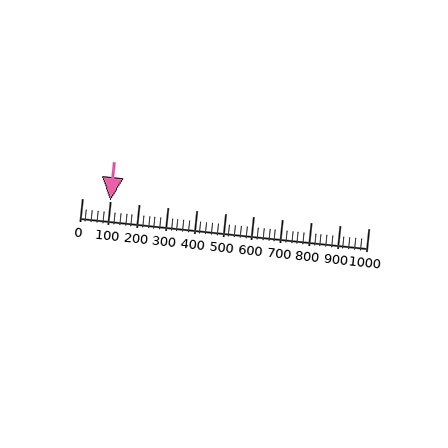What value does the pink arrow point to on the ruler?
The pink arrow points to approximately 100.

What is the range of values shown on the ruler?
The ruler shows values from 0 to 1000.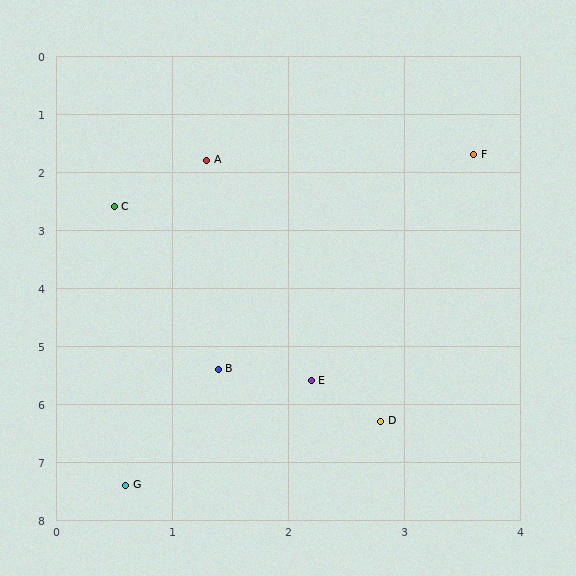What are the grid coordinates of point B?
Point B is at approximately (1.4, 5.4).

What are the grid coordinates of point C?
Point C is at approximately (0.5, 2.6).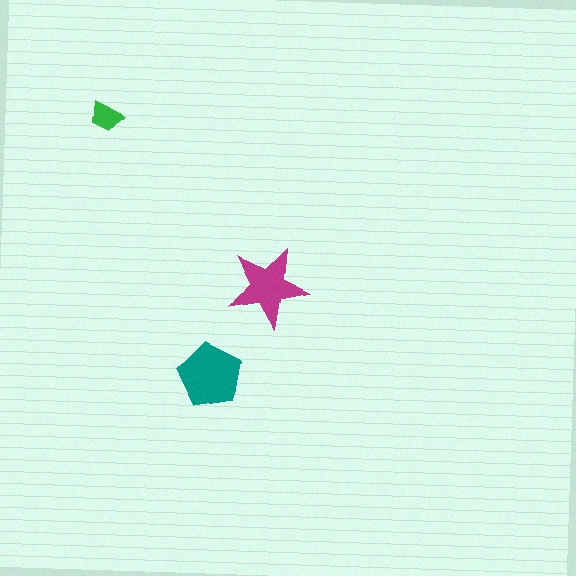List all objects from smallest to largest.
The green trapezoid, the magenta star, the teal pentagon.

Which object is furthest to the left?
The green trapezoid is leftmost.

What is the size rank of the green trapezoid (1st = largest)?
3rd.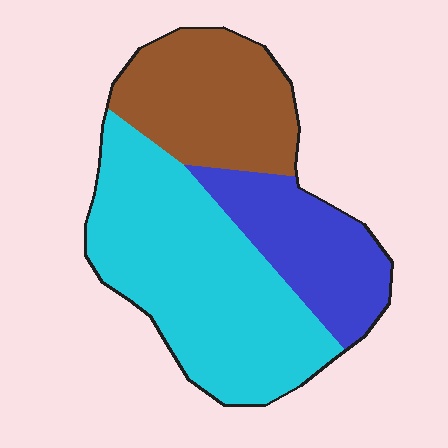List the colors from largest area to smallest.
From largest to smallest: cyan, brown, blue.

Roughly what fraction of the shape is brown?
Brown takes up about one quarter (1/4) of the shape.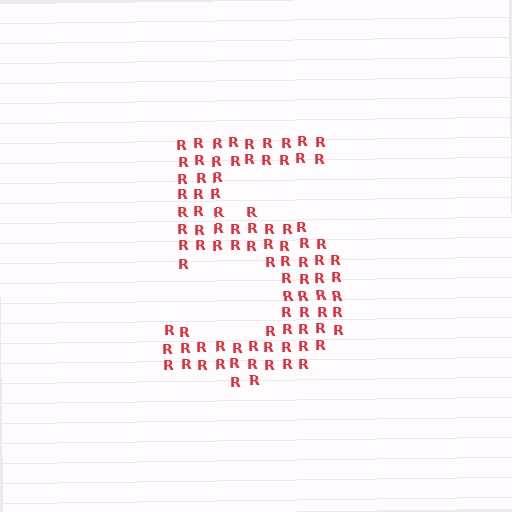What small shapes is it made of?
It is made of small letter R's.